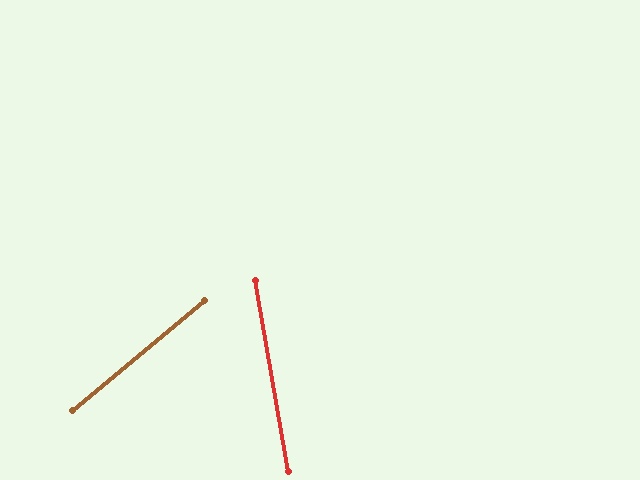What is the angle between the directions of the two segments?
Approximately 60 degrees.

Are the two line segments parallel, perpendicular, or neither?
Neither parallel nor perpendicular — they differ by about 60°.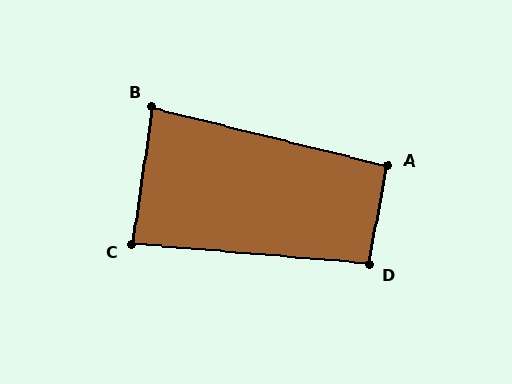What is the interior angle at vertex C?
Approximately 87 degrees (approximately right).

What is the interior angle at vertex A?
Approximately 93 degrees (approximately right).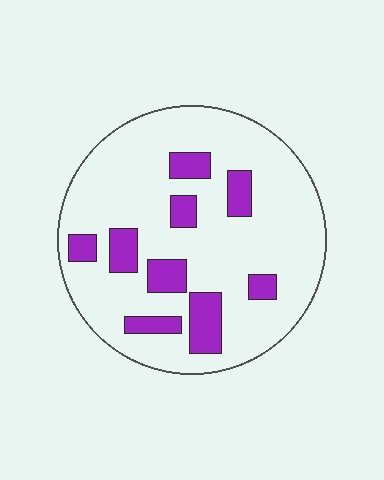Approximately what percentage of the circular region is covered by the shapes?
Approximately 20%.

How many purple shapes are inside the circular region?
9.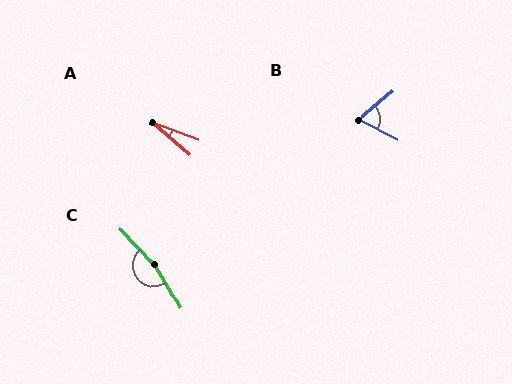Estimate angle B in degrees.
Approximately 67 degrees.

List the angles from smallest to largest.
A (20°), B (67°), C (167°).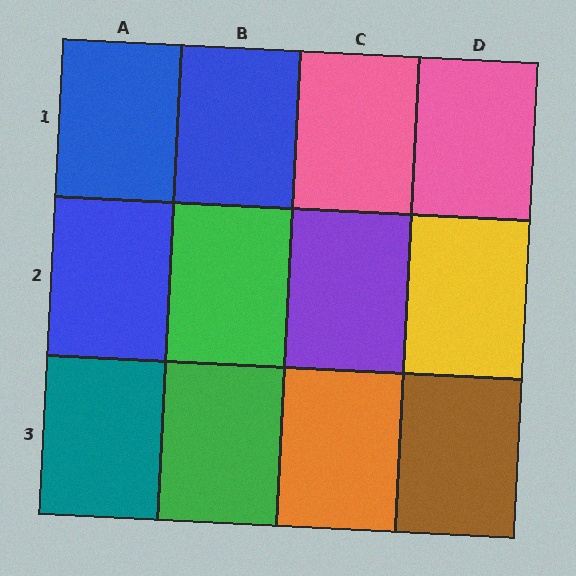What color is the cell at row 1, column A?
Blue.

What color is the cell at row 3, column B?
Green.